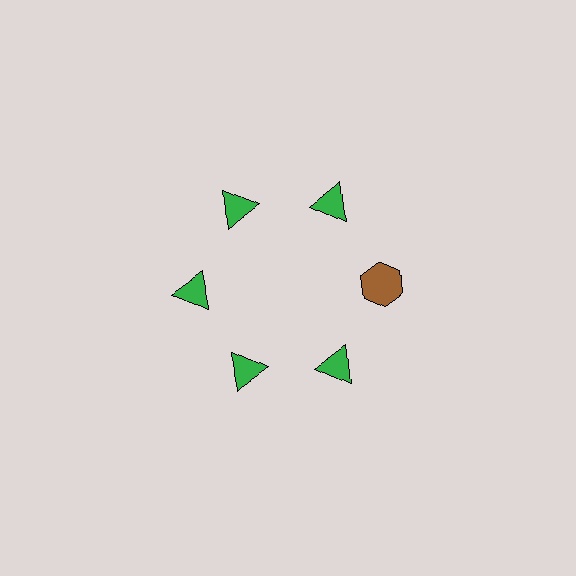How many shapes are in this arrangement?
There are 6 shapes arranged in a ring pattern.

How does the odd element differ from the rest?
It differs in both color (brown instead of green) and shape (hexagon instead of triangle).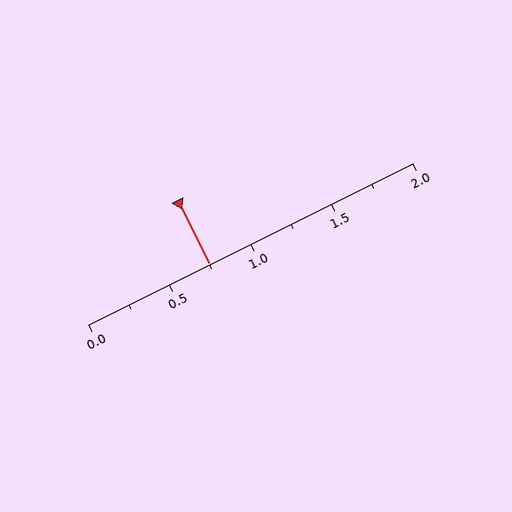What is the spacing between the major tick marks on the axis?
The major ticks are spaced 0.5 apart.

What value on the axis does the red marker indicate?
The marker indicates approximately 0.75.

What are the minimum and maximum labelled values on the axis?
The axis runs from 0.0 to 2.0.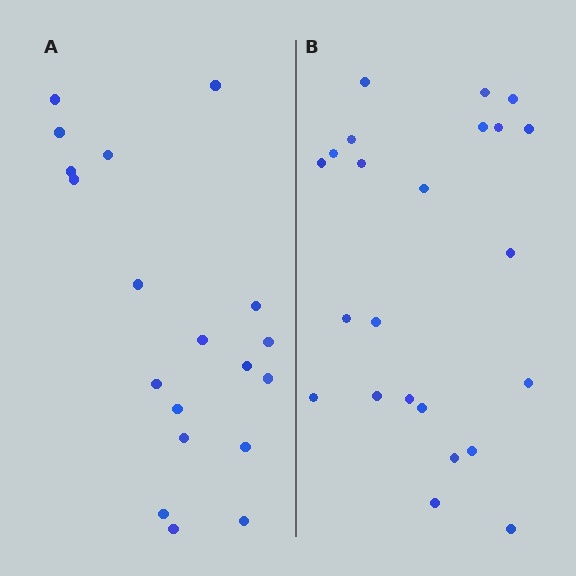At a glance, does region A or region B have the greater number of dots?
Region B (the right region) has more dots.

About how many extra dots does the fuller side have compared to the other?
Region B has about 4 more dots than region A.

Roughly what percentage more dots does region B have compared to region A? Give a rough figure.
About 20% more.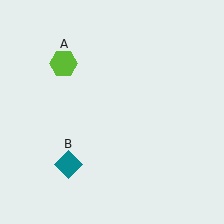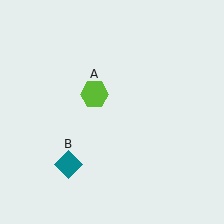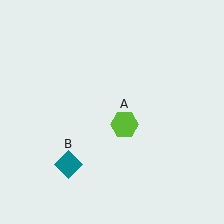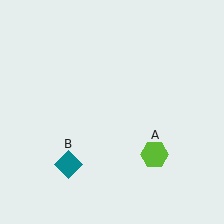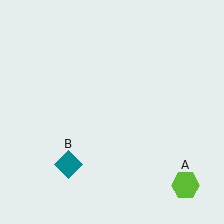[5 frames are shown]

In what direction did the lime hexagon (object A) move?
The lime hexagon (object A) moved down and to the right.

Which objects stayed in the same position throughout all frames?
Teal diamond (object B) remained stationary.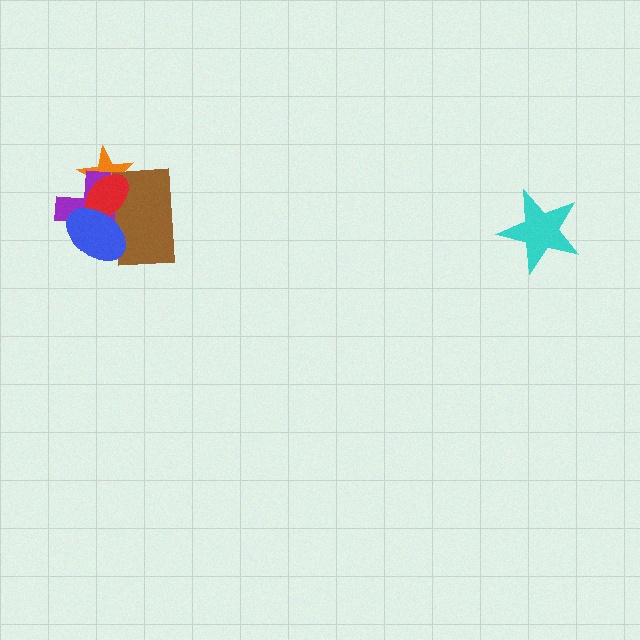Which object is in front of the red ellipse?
The blue ellipse is in front of the red ellipse.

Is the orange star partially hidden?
Yes, it is partially covered by another shape.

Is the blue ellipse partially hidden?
No, no other shape covers it.